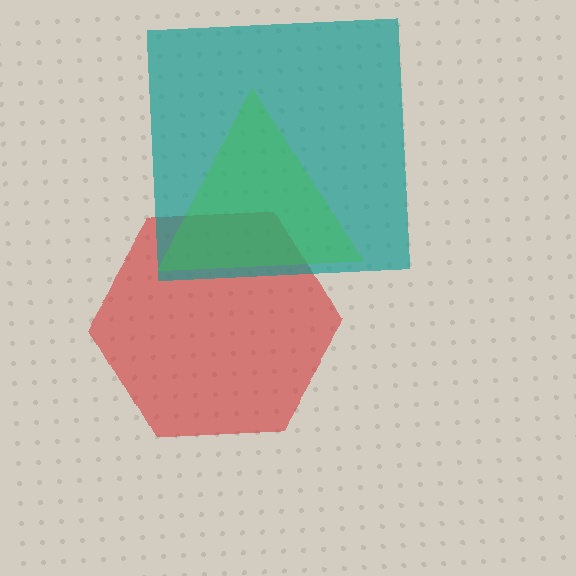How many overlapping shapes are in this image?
There are 3 overlapping shapes in the image.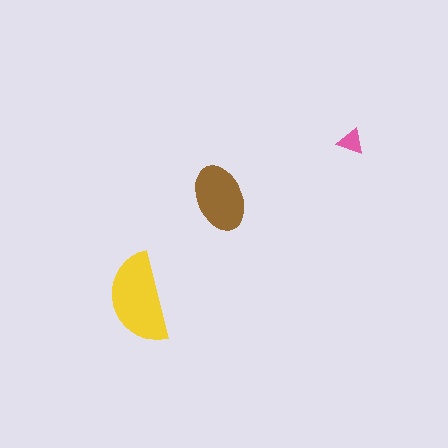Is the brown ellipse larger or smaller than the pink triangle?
Larger.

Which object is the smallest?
The pink triangle.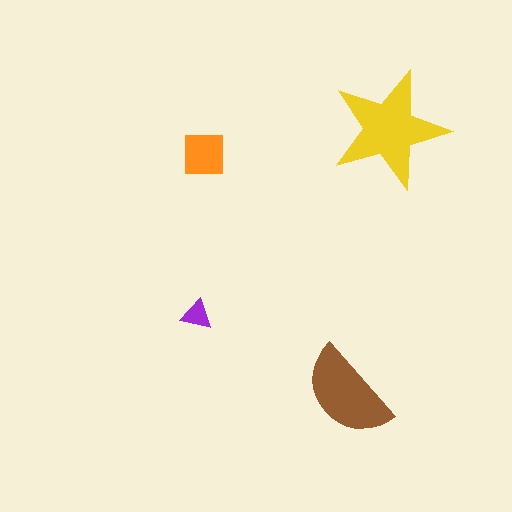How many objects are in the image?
There are 4 objects in the image.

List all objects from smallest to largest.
The purple triangle, the orange square, the brown semicircle, the yellow star.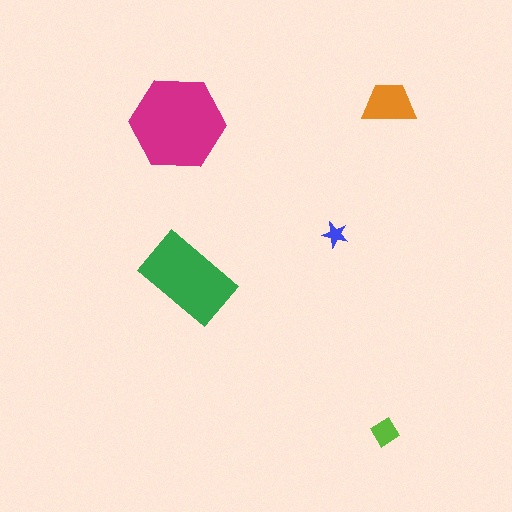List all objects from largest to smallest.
The magenta hexagon, the green rectangle, the orange trapezoid, the lime diamond, the blue star.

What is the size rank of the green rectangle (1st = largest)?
2nd.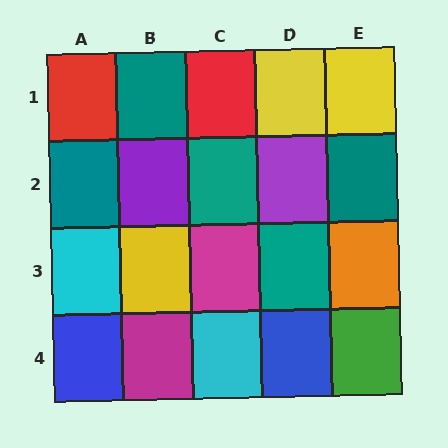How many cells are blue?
2 cells are blue.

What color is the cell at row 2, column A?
Teal.